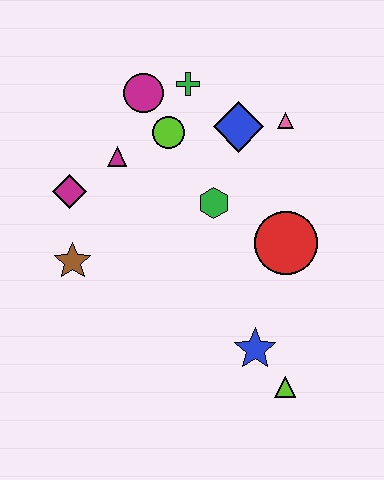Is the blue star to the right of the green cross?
Yes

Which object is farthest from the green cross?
The lime triangle is farthest from the green cross.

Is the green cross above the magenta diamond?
Yes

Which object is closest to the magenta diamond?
The magenta triangle is closest to the magenta diamond.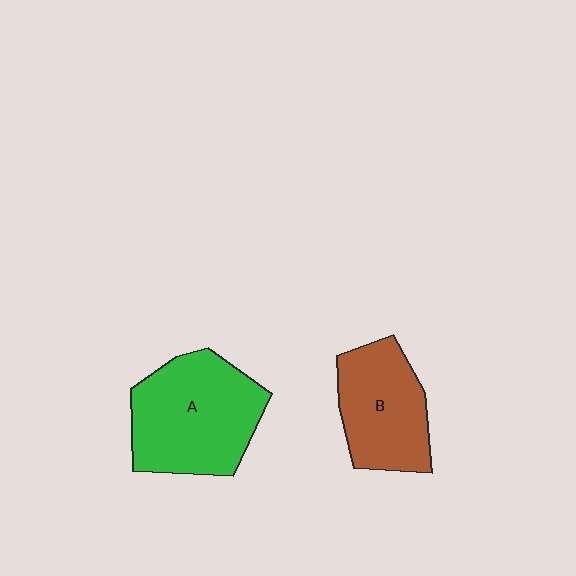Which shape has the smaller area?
Shape B (brown).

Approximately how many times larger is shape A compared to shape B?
Approximately 1.3 times.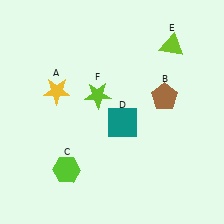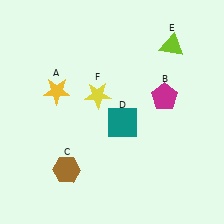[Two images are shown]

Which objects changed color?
B changed from brown to magenta. C changed from lime to brown. F changed from lime to yellow.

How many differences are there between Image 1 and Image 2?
There are 3 differences between the two images.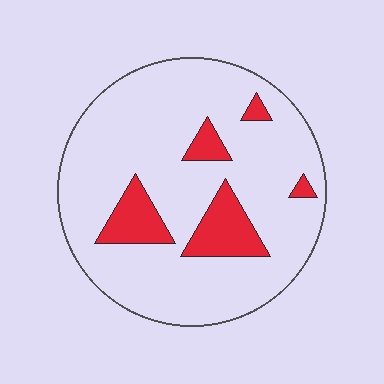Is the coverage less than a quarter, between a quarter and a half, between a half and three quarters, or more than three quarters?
Less than a quarter.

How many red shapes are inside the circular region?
5.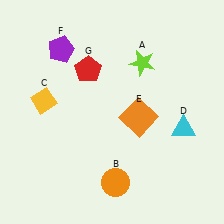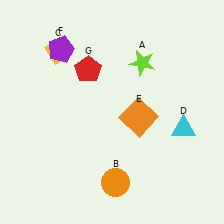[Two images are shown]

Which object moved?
The yellow diamond (C) moved up.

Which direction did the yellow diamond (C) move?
The yellow diamond (C) moved up.